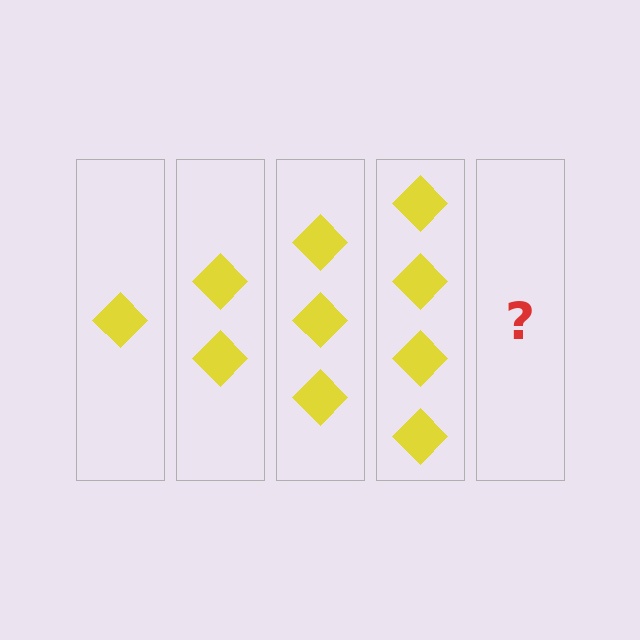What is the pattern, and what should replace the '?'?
The pattern is that each step adds one more diamond. The '?' should be 5 diamonds.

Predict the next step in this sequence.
The next step is 5 diamonds.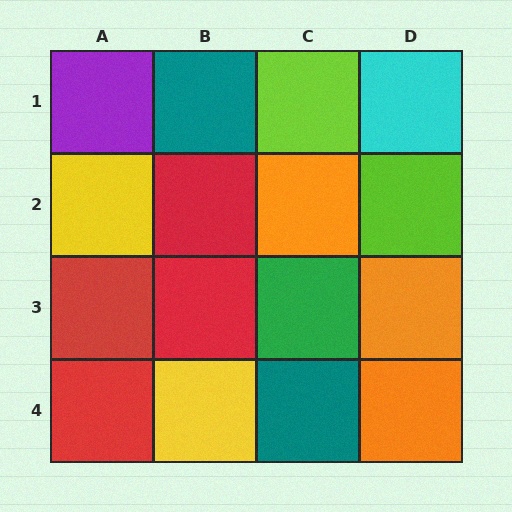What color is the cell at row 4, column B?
Yellow.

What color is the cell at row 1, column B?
Teal.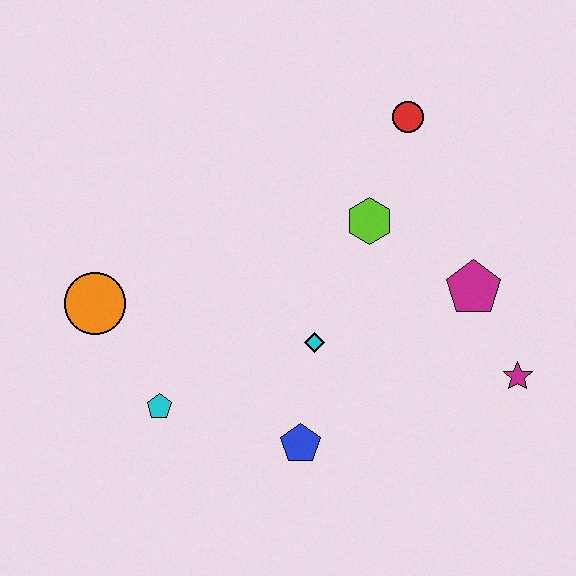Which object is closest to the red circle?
The lime hexagon is closest to the red circle.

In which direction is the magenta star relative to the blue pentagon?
The magenta star is to the right of the blue pentagon.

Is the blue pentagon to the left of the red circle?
Yes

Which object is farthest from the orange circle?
The magenta star is farthest from the orange circle.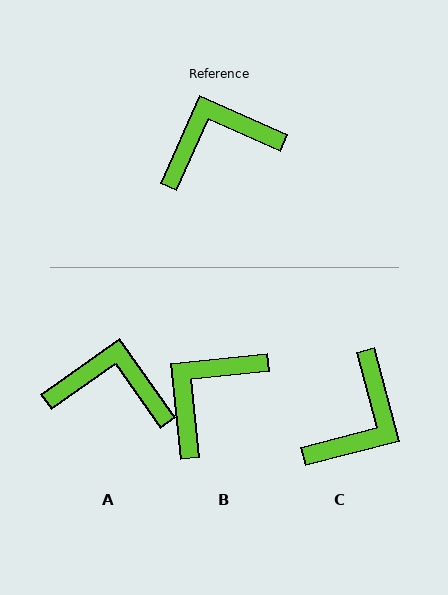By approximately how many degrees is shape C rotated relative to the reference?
Approximately 141 degrees clockwise.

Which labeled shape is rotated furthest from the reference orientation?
C, about 141 degrees away.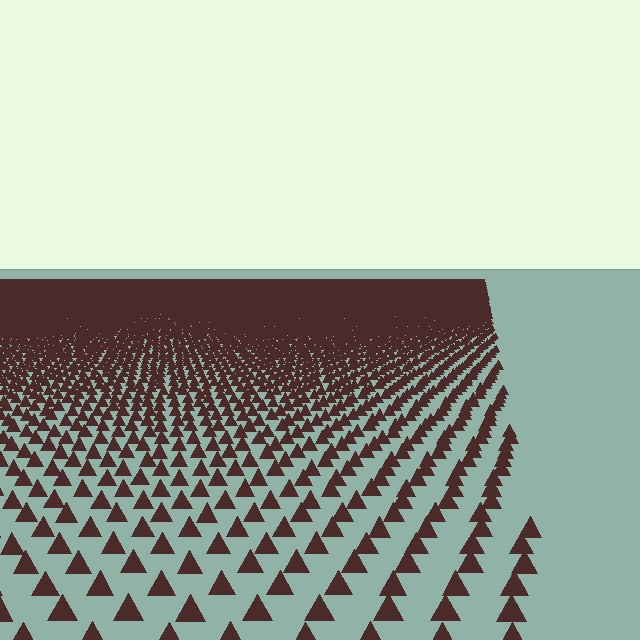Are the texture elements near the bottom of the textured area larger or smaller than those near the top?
Larger. Near the bottom, elements are closer to the viewer and appear at a bigger on-screen size.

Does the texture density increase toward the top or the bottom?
Density increases toward the top.